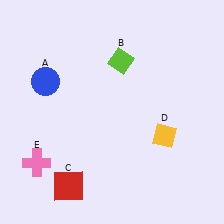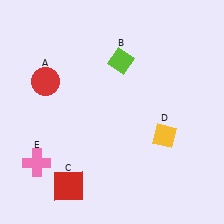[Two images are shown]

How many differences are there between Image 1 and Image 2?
There is 1 difference between the two images.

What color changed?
The circle (A) changed from blue in Image 1 to red in Image 2.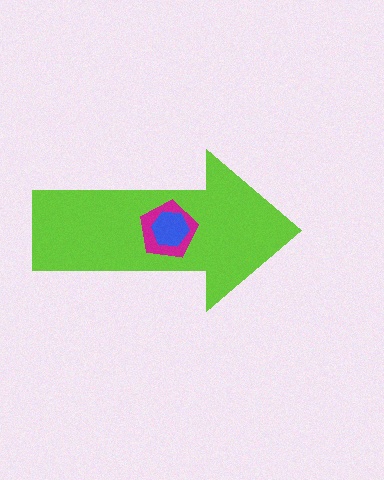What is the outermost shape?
The lime arrow.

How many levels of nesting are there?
3.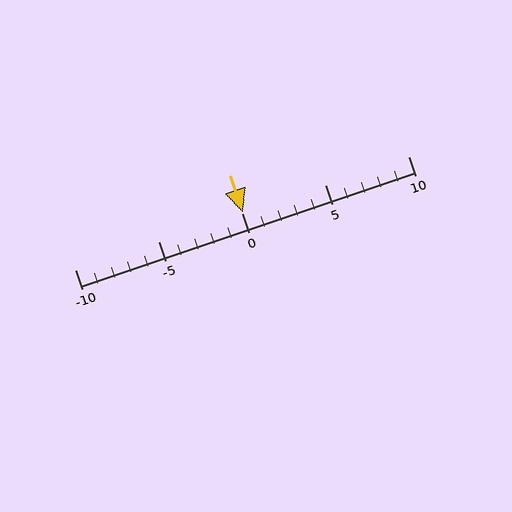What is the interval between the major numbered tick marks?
The major tick marks are spaced 5 units apart.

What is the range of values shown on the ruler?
The ruler shows values from -10 to 10.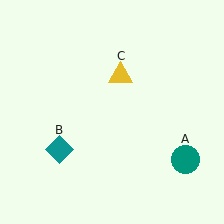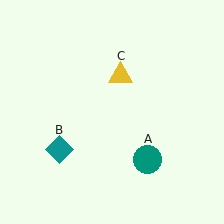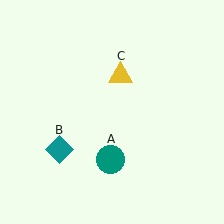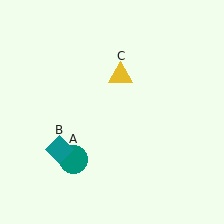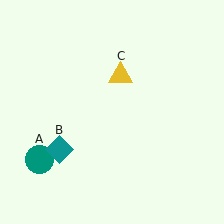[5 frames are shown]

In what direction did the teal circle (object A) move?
The teal circle (object A) moved left.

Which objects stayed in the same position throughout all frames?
Teal diamond (object B) and yellow triangle (object C) remained stationary.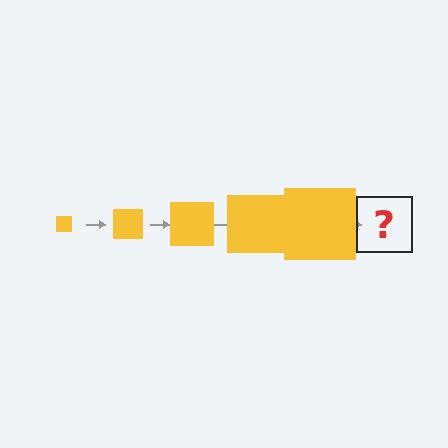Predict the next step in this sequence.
The next step is a yellow square, larger than the previous one.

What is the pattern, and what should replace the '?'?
The pattern is that the square gets progressively larger each step. The '?' should be a yellow square, larger than the previous one.